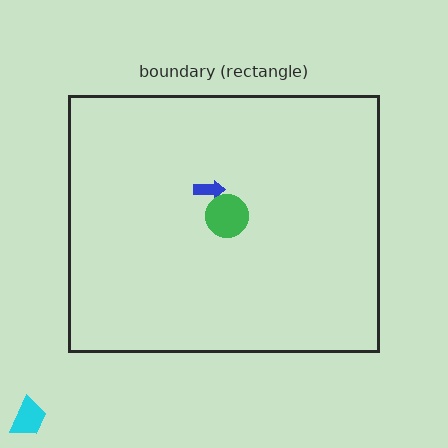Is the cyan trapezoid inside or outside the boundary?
Outside.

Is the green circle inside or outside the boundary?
Inside.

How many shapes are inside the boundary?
3 inside, 1 outside.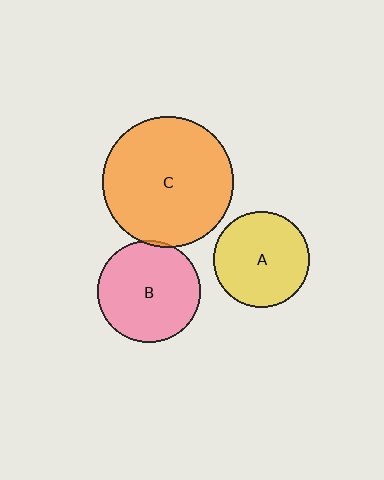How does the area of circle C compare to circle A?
Approximately 1.9 times.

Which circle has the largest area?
Circle C (orange).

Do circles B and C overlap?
Yes.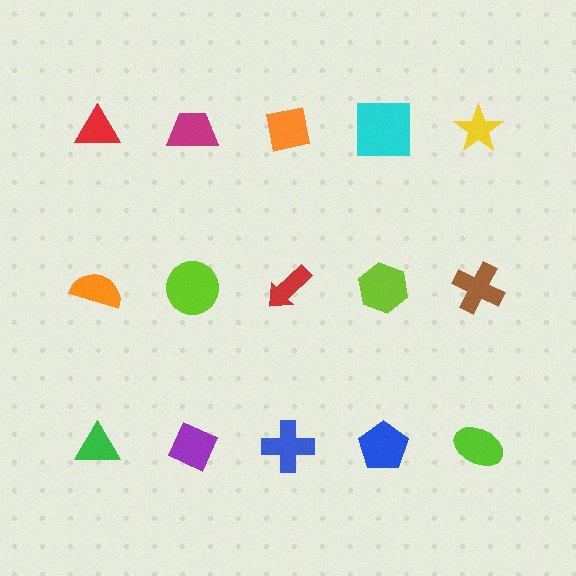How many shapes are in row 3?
5 shapes.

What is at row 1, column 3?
An orange square.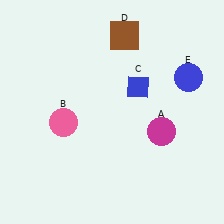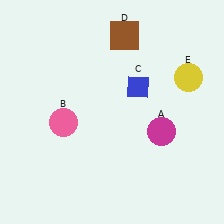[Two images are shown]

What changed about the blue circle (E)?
In Image 1, E is blue. In Image 2, it changed to yellow.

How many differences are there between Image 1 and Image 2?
There is 1 difference between the two images.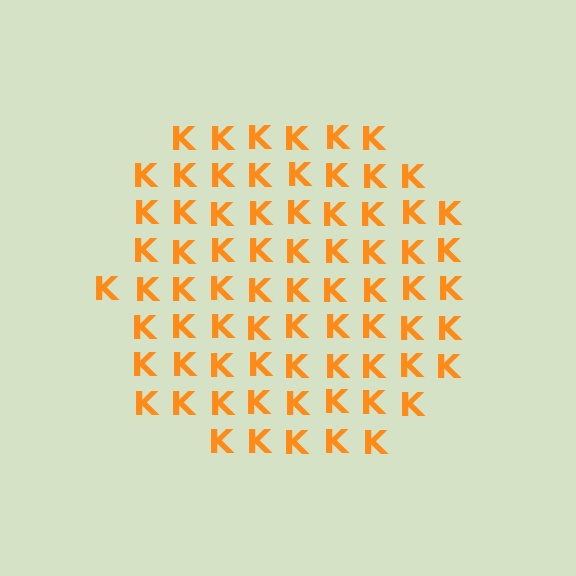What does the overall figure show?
The overall figure shows a circle.